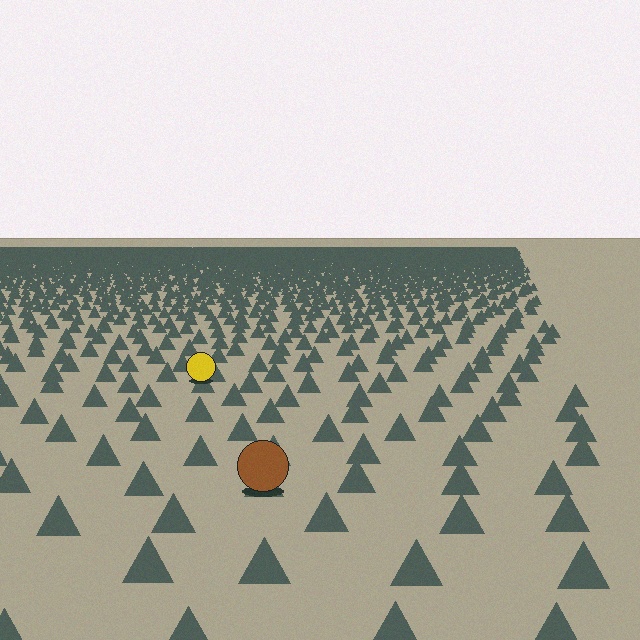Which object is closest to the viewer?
The brown circle is closest. The texture marks near it are larger and more spread out.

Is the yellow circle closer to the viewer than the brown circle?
No. The brown circle is closer — you can tell from the texture gradient: the ground texture is coarser near it.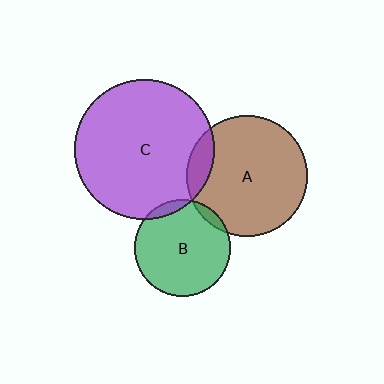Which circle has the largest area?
Circle C (purple).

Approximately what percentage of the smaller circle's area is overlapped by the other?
Approximately 5%.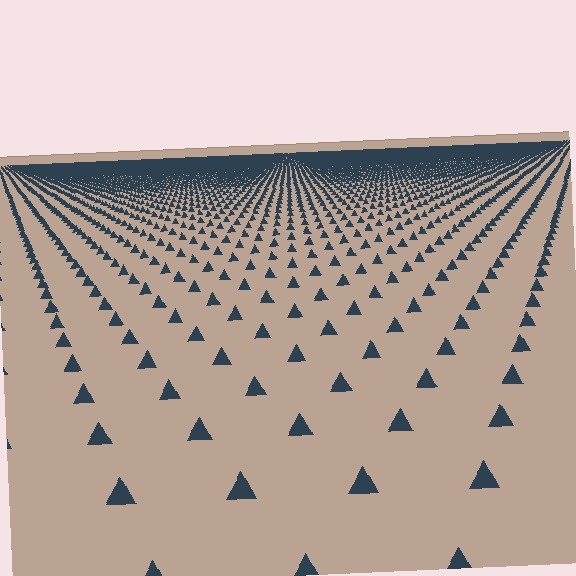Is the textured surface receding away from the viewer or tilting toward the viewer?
The surface is receding away from the viewer. Texture elements get smaller and denser toward the top.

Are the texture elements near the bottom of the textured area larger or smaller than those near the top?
Larger. Near the bottom, elements are closer to the viewer and appear at a bigger on-screen size.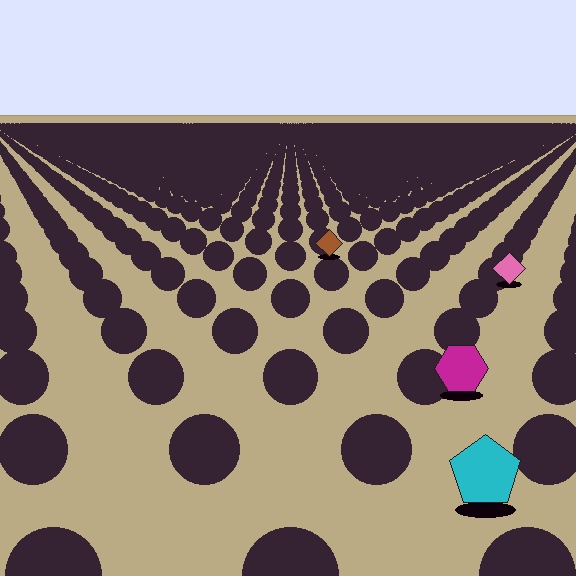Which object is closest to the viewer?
The cyan pentagon is closest. The texture marks near it are larger and more spread out.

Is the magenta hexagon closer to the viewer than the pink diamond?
Yes. The magenta hexagon is closer — you can tell from the texture gradient: the ground texture is coarser near it.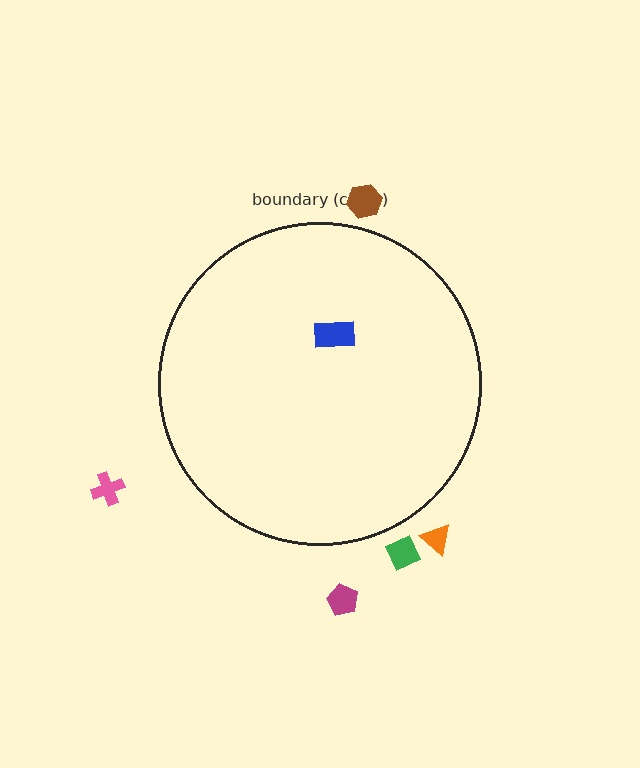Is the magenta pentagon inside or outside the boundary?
Outside.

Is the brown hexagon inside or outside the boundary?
Outside.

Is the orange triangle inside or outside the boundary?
Outside.